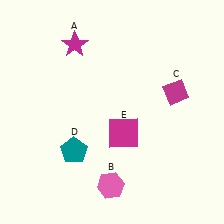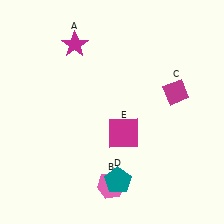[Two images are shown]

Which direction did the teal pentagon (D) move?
The teal pentagon (D) moved right.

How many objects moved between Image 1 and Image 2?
1 object moved between the two images.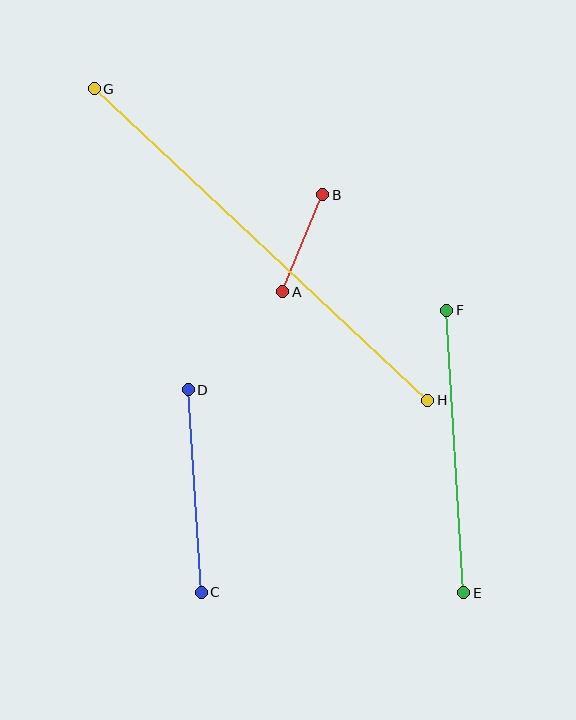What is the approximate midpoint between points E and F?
The midpoint is at approximately (455, 452) pixels.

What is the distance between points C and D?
The distance is approximately 203 pixels.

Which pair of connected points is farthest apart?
Points G and H are farthest apart.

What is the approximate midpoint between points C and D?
The midpoint is at approximately (195, 491) pixels.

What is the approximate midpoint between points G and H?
The midpoint is at approximately (261, 244) pixels.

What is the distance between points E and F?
The distance is approximately 283 pixels.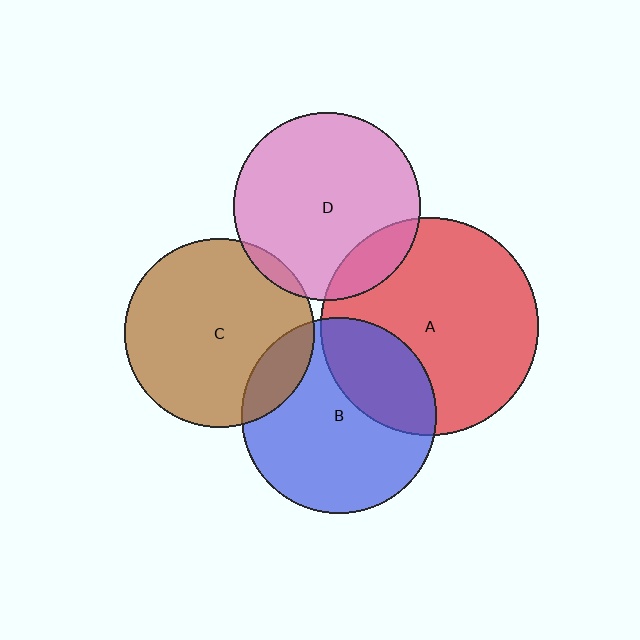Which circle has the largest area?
Circle A (red).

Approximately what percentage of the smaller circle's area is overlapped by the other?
Approximately 15%.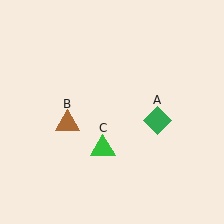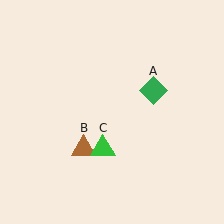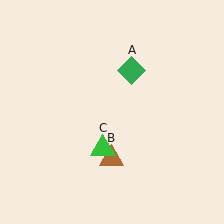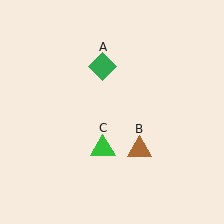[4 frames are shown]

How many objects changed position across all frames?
2 objects changed position: green diamond (object A), brown triangle (object B).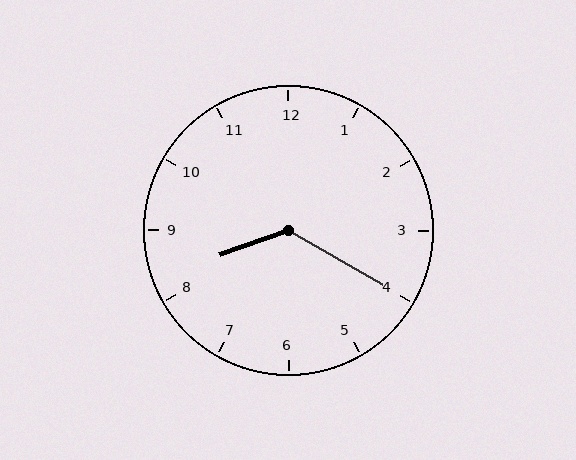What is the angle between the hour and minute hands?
Approximately 130 degrees.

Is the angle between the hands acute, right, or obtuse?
It is obtuse.